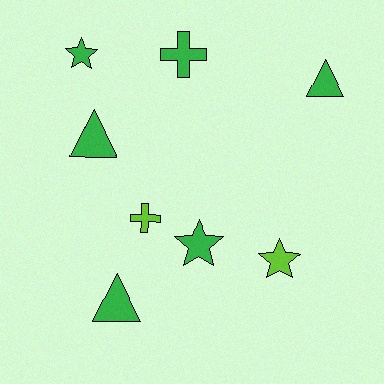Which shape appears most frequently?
Triangle, with 3 objects.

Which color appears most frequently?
Green, with 6 objects.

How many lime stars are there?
There is 1 lime star.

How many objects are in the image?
There are 8 objects.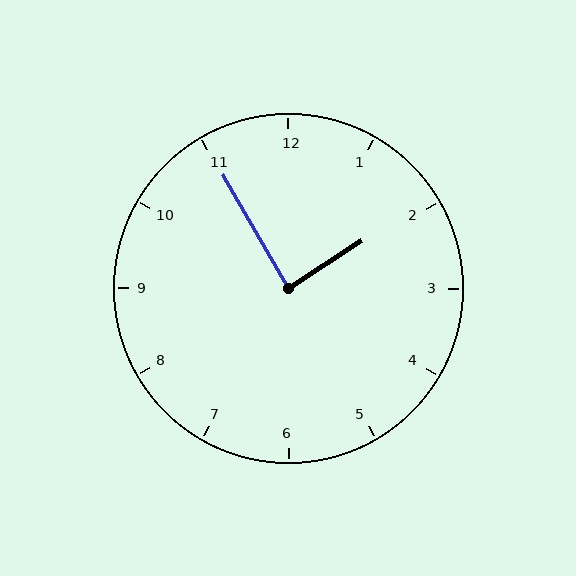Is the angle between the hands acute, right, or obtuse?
It is right.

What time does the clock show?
1:55.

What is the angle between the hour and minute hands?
Approximately 88 degrees.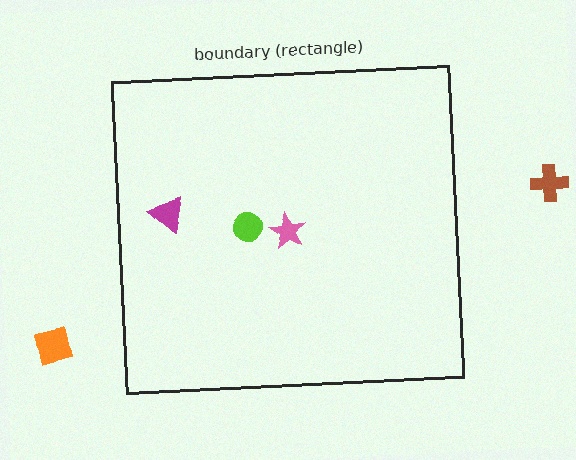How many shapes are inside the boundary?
3 inside, 2 outside.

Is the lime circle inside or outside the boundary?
Inside.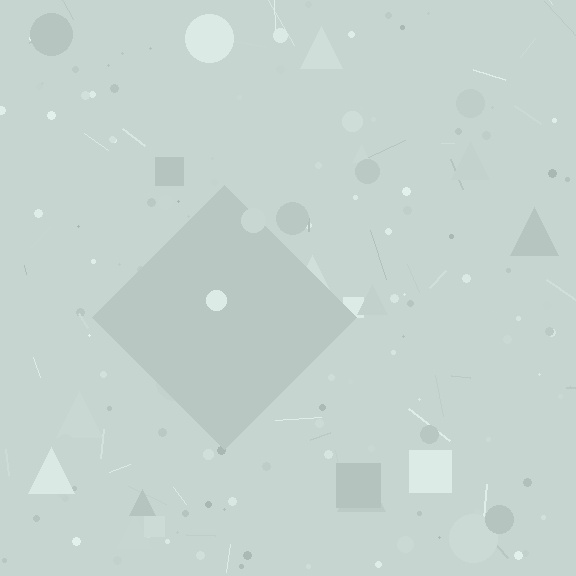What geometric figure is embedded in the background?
A diamond is embedded in the background.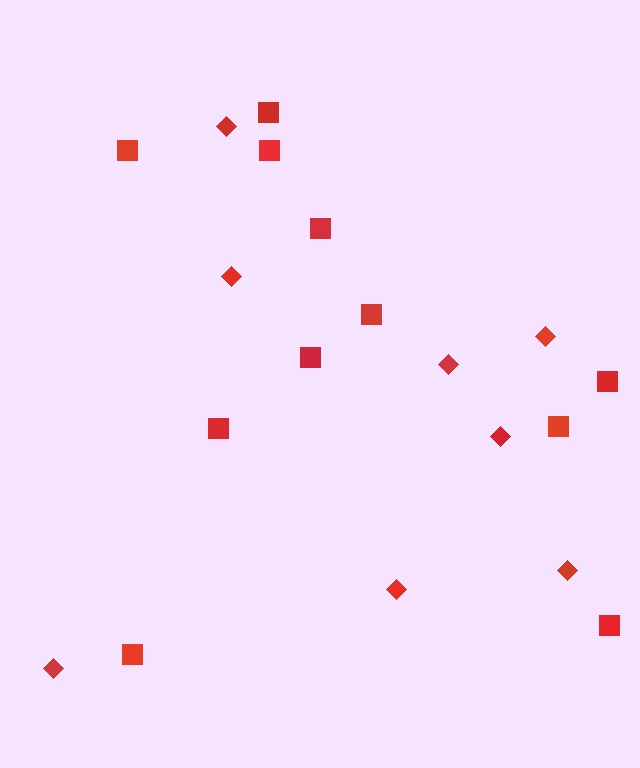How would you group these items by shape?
There are 2 groups: one group of squares (11) and one group of diamonds (8).